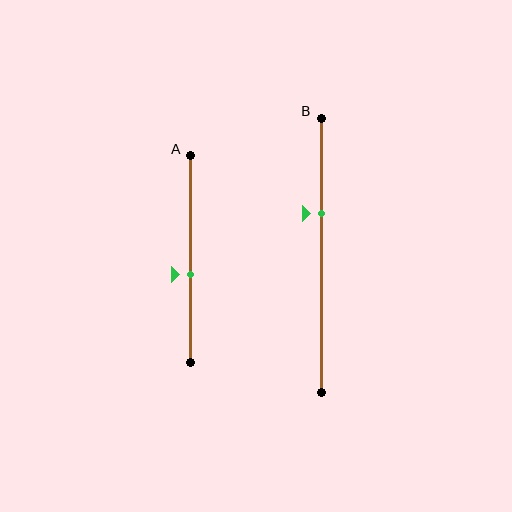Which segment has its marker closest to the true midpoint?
Segment A has its marker closest to the true midpoint.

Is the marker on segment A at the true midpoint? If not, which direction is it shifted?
No, the marker on segment A is shifted downward by about 8% of the segment length.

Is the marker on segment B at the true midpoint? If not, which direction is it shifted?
No, the marker on segment B is shifted upward by about 15% of the segment length.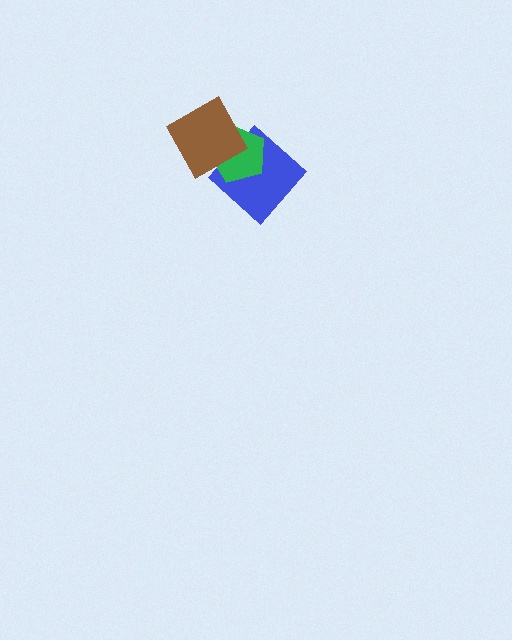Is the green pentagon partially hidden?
Yes, it is partially covered by another shape.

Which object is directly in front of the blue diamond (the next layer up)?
The green pentagon is directly in front of the blue diamond.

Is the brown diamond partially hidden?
No, no other shape covers it.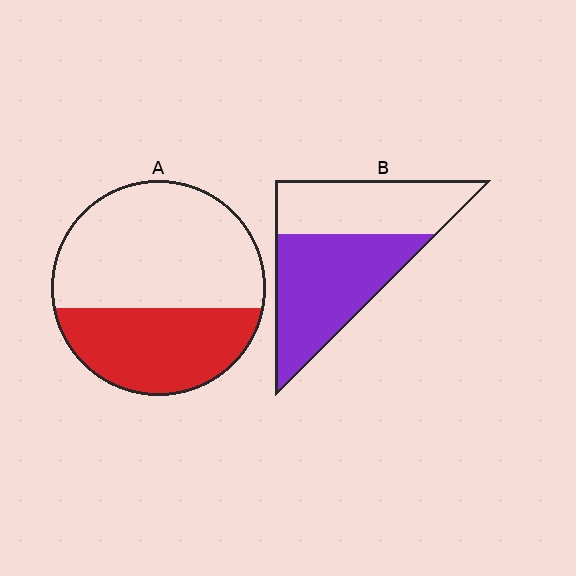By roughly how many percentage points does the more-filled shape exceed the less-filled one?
By roughly 20 percentage points (B over A).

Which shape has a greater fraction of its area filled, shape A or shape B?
Shape B.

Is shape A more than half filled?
No.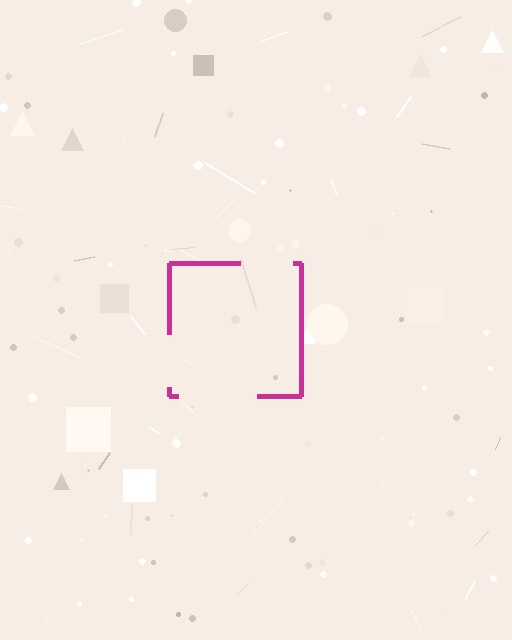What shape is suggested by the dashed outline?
The dashed outline suggests a square.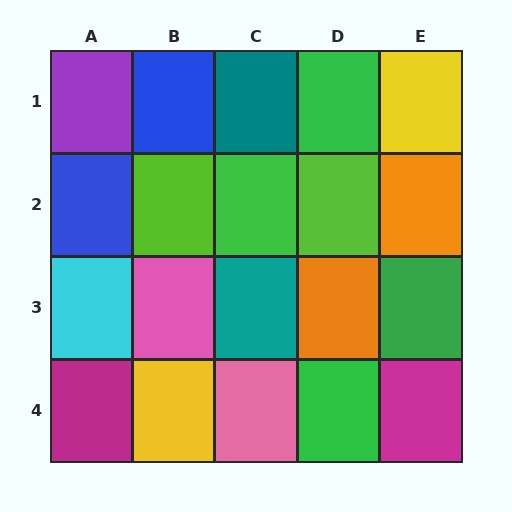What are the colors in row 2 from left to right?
Blue, lime, green, lime, orange.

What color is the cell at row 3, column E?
Green.